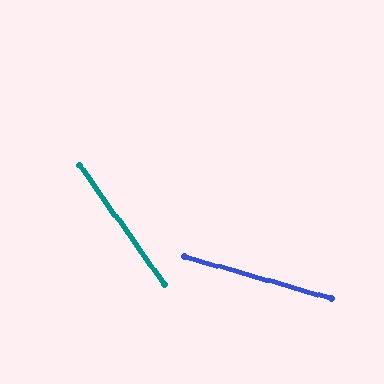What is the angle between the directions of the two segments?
Approximately 38 degrees.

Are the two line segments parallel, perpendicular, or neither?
Neither parallel nor perpendicular — they differ by about 38°.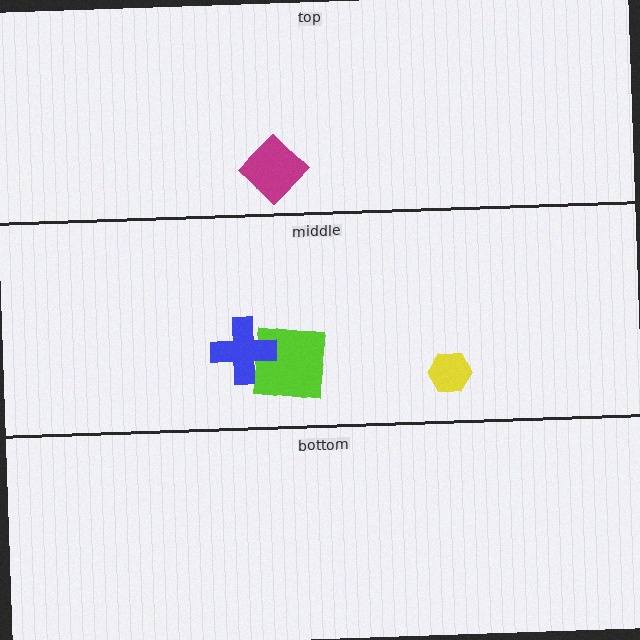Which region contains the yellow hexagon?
The middle region.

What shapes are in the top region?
The magenta diamond.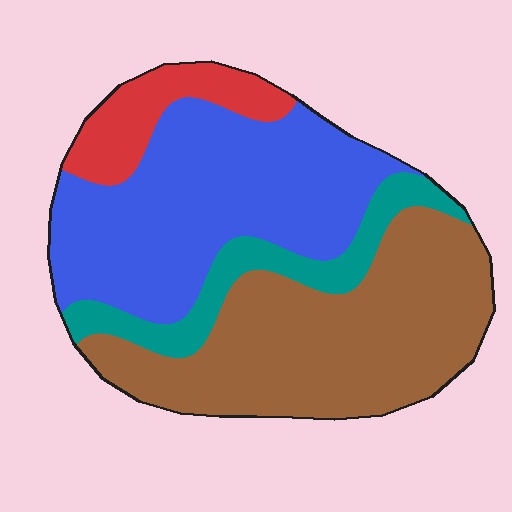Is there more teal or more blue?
Blue.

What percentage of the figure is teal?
Teal takes up about one eighth (1/8) of the figure.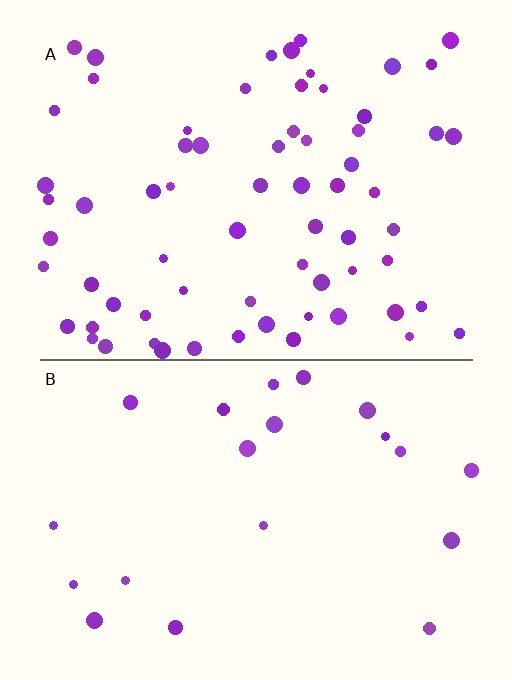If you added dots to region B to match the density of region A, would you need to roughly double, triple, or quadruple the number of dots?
Approximately triple.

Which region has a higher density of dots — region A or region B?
A (the top).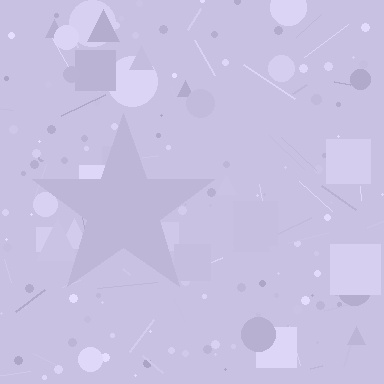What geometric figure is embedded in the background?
A star is embedded in the background.